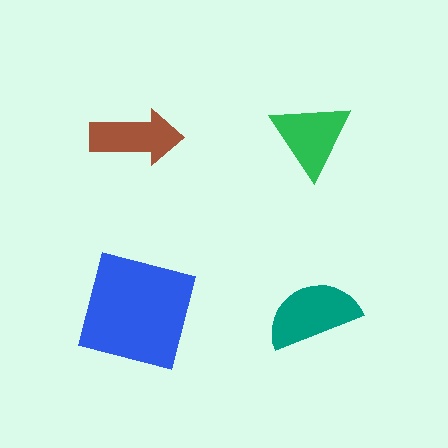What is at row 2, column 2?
A teal semicircle.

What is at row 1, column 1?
A brown arrow.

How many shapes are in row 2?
2 shapes.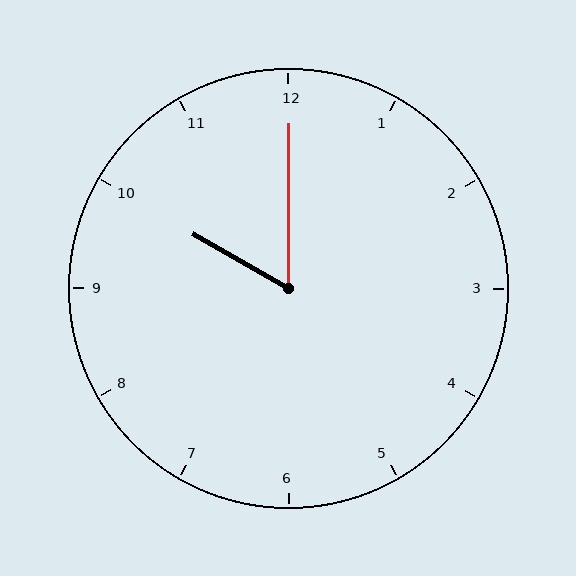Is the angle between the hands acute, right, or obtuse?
It is acute.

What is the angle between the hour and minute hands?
Approximately 60 degrees.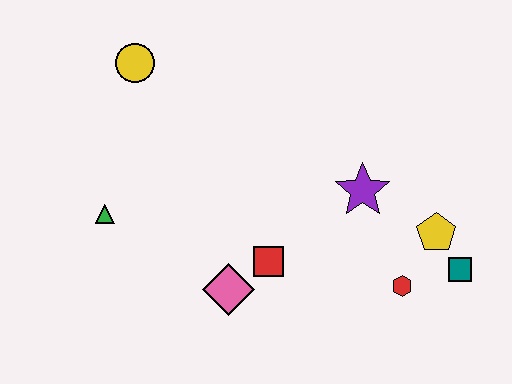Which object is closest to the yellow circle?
The green triangle is closest to the yellow circle.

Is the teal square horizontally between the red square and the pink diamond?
No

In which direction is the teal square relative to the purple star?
The teal square is to the right of the purple star.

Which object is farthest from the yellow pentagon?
The yellow circle is farthest from the yellow pentagon.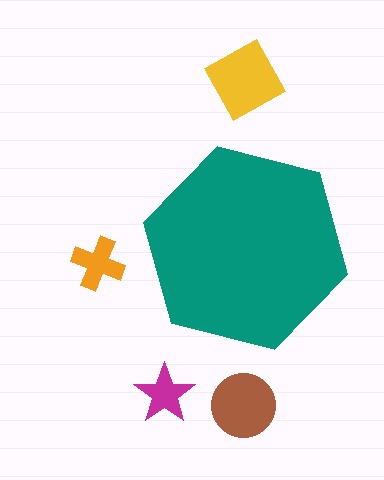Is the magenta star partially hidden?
No, the magenta star is fully visible.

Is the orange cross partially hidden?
No, the orange cross is fully visible.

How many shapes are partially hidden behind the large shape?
0 shapes are partially hidden.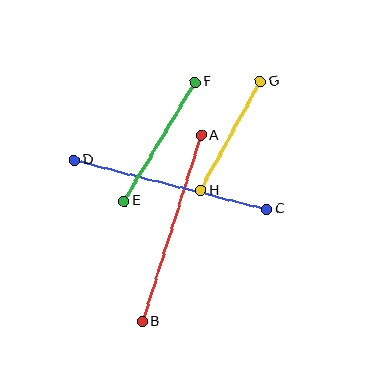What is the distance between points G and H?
The distance is approximately 124 pixels.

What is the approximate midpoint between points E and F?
The midpoint is at approximately (160, 141) pixels.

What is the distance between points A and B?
The distance is approximately 195 pixels.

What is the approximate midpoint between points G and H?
The midpoint is at approximately (231, 136) pixels.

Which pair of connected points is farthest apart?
Points C and D are farthest apart.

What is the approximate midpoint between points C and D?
The midpoint is at approximately (171, 185) pixels.